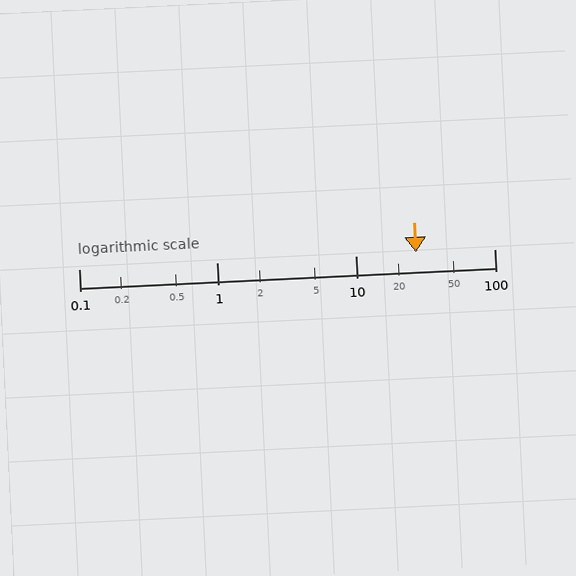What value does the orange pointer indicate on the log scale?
The pointer indicates approximately 27.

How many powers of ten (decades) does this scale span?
The scale spans 3 decades, from 0.1 to 100.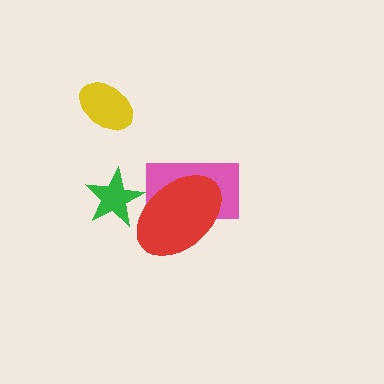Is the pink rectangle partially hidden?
Yes, it is partially covered by another shape.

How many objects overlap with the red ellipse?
2 objects overlap with the red ellipse.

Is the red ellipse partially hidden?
No, no other shape covers it.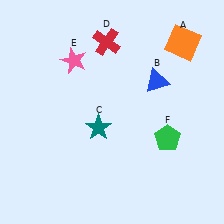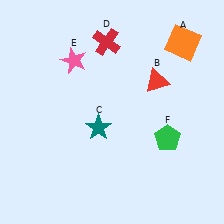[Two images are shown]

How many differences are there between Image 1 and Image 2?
There is 1 difference between the two images.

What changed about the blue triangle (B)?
In Image 1, B is blue. In Image 2, it changed to red.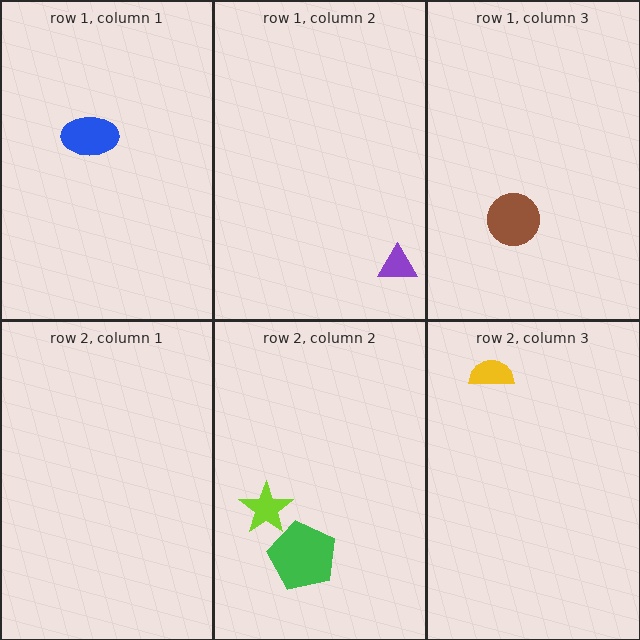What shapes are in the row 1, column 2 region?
The purple triangle.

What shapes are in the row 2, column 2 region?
The green pentagon, the lime star.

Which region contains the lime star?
The row 2, column 2 region.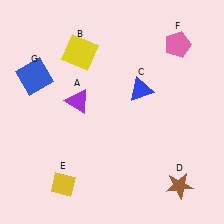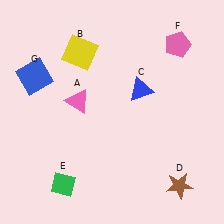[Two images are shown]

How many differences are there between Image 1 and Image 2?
There are 2 differences between the two images.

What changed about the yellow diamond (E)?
In Image 1, E is yellow. In Image 2, it changed to green.